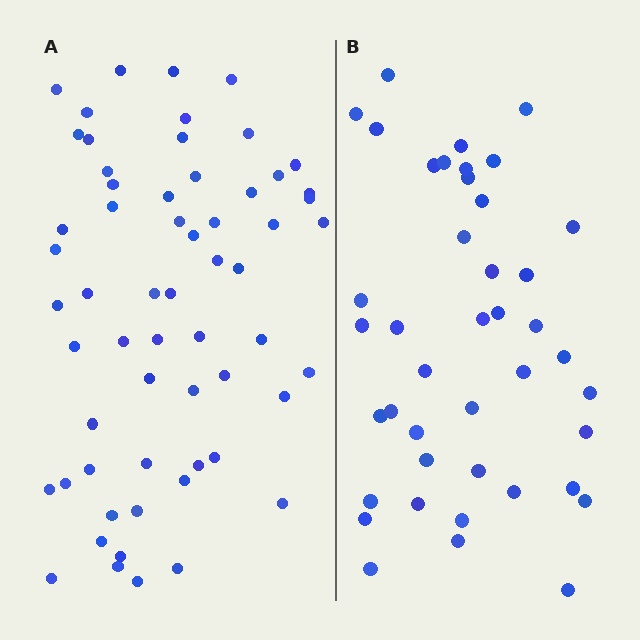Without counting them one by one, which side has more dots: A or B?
Region A (the left region) has more dots.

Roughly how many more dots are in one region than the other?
Region A has approximately 20 more dots than region B.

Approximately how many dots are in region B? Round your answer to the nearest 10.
About 40 dots. (The exact count is 42, which rounds to 40.)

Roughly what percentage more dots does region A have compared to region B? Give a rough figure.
About 45% more.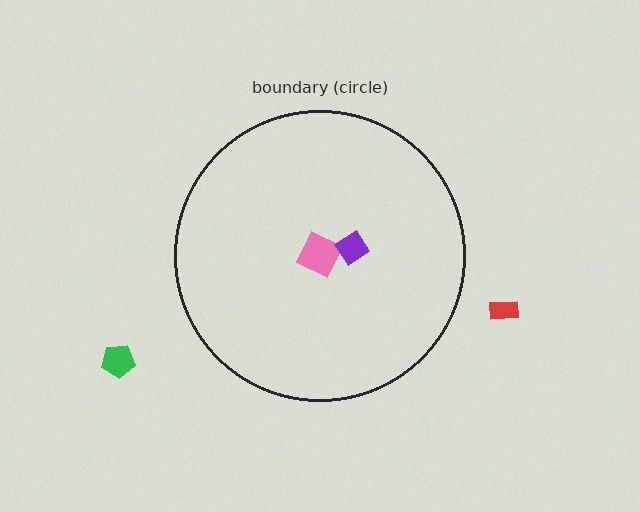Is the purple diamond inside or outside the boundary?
Inside.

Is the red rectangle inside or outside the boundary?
Outside.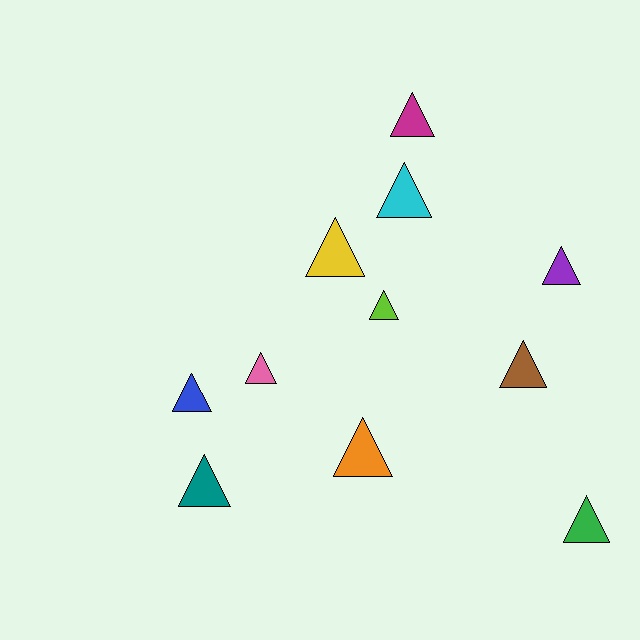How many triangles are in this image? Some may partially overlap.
There are 11 triangles.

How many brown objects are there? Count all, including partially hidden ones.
There is 1 brown object.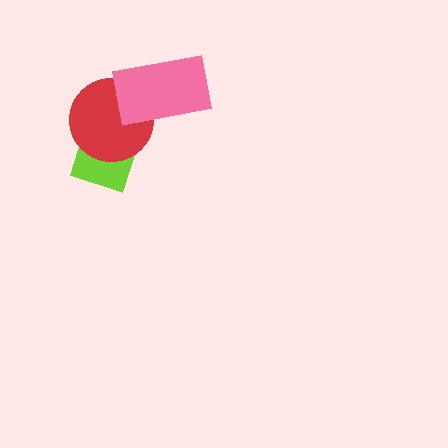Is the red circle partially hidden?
Yes, it is partially covered by another shape.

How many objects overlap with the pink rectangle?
1 object overlaps with the pink rectangle.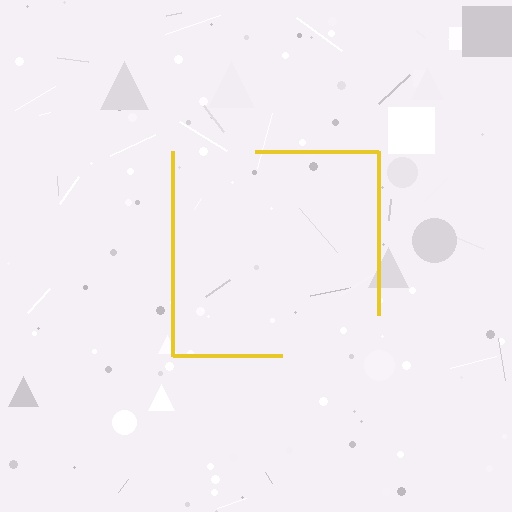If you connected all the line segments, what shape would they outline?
They would outline a square.